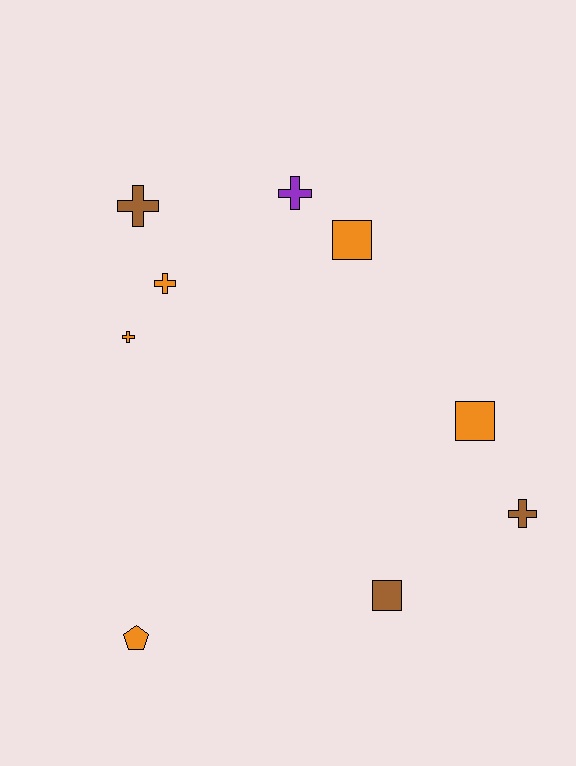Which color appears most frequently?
Orange, with 5 objects.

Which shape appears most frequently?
Cross, with 5 objects.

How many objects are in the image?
There are 9 objects.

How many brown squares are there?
There is 1 brown square.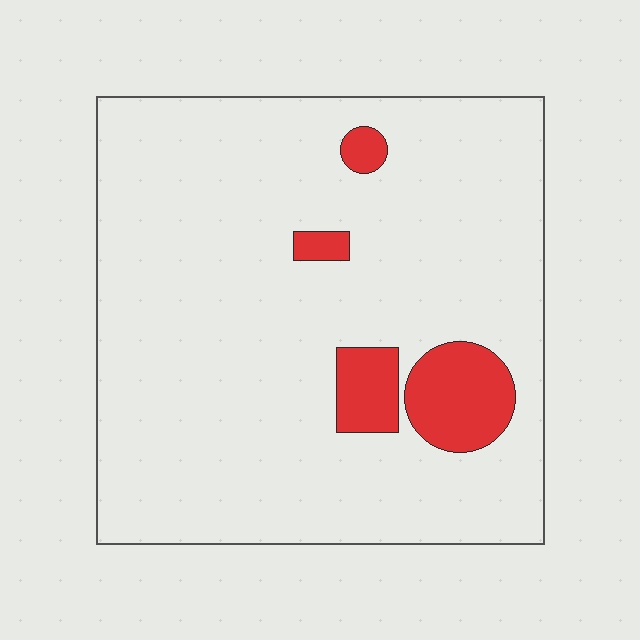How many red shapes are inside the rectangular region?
4.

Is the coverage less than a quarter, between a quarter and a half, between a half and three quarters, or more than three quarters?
Less than a quarter.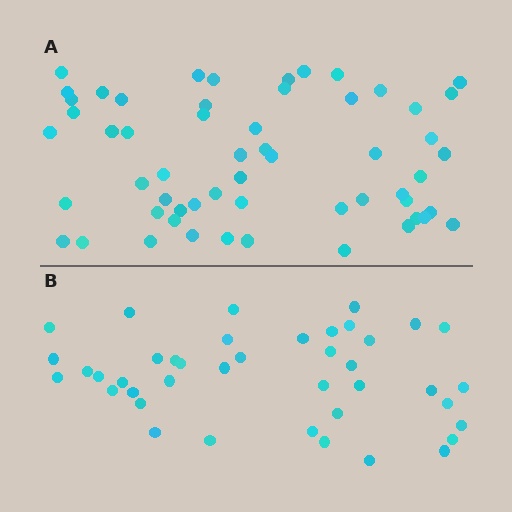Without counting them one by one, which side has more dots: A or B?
Region A (the top region) has more dots.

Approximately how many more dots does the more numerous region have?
Region A has approximately 15 more dots than region B.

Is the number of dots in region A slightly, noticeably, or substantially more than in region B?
Region A has noticeably more, but not dramatically so. The ratio is roughly 1.4 to 1.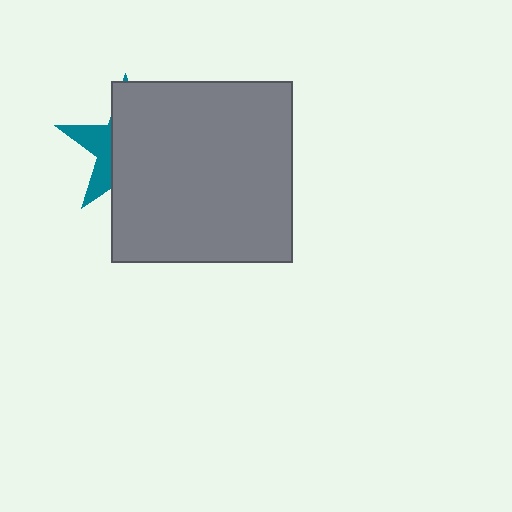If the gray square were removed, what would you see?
You would see the complete teal star.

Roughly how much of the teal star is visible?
A small part of it is visible (roughly 31%).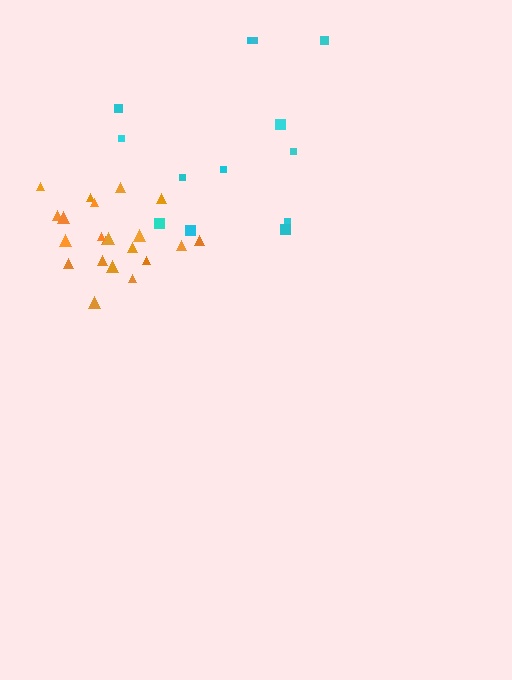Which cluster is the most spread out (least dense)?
Cyan.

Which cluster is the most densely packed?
Orange.